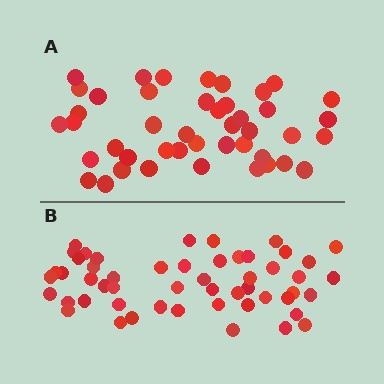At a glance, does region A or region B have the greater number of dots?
Region B (the bottom region) has more dots.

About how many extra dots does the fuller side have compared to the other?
Region B has roughly 8 or so more dots than region A.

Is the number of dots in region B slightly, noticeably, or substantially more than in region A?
Region B has only slightly more — the two regions are fairly close. The ratio is roughly 1.2 to 1.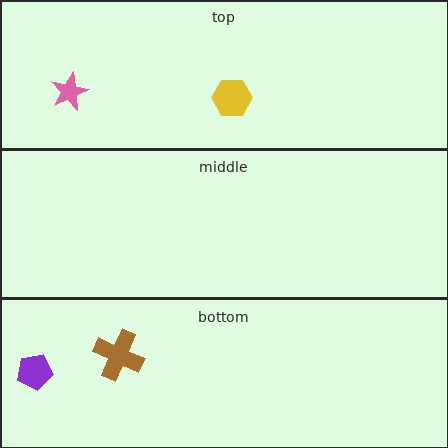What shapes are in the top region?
The yellow hexagon, the pink star.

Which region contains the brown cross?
The bottom region.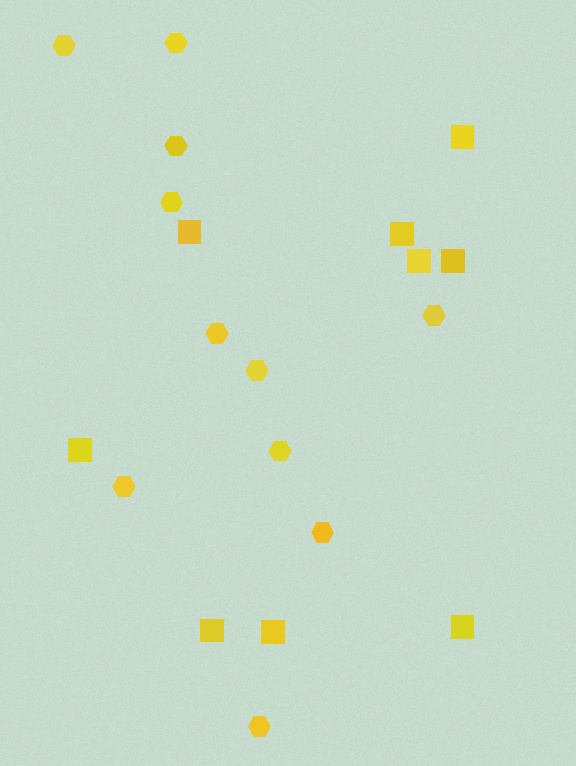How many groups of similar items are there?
There are 2 groups: one group of squares (9) and one group of hexagons (11).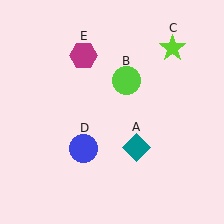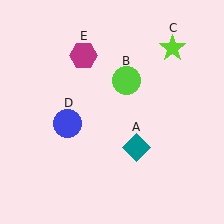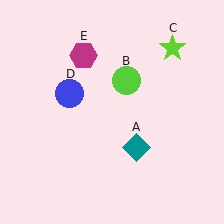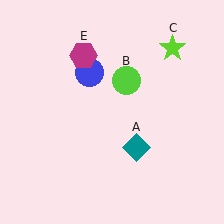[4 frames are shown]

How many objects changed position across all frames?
1 object changed position: blue circle (object D).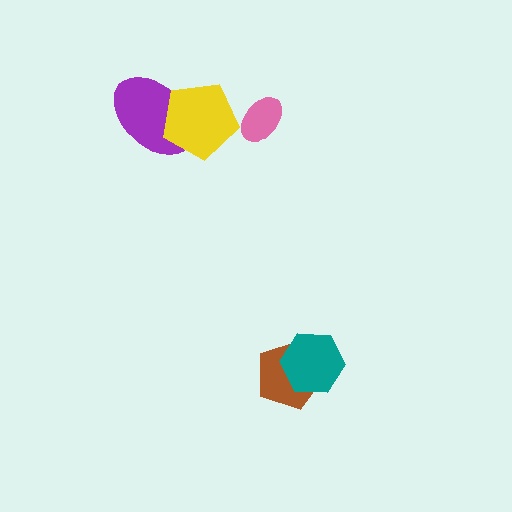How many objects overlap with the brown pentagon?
1 object overlaps with the brown pentagon.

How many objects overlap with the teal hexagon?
1 object overlaps with the teal hexagon.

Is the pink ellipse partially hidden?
No, no other shape covers it.